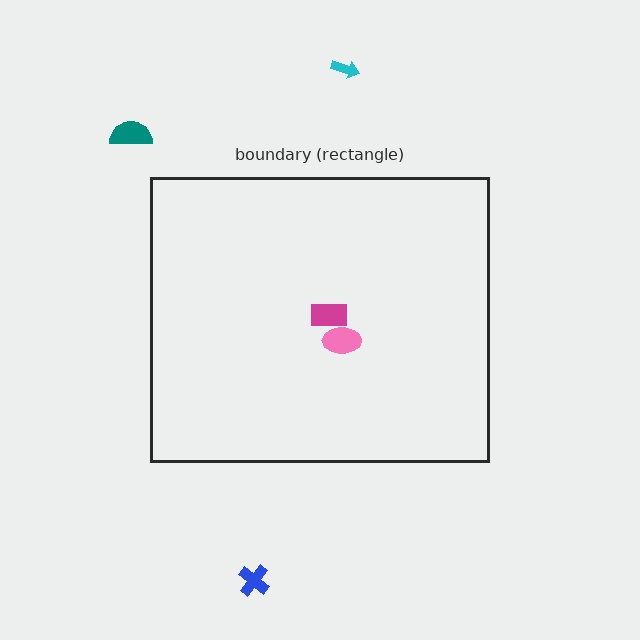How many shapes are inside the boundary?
2 inside, 3 outside.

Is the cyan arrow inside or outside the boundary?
Outside.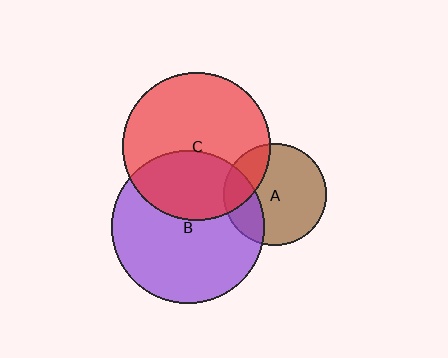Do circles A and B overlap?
Yes.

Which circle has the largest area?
Circle B (purple).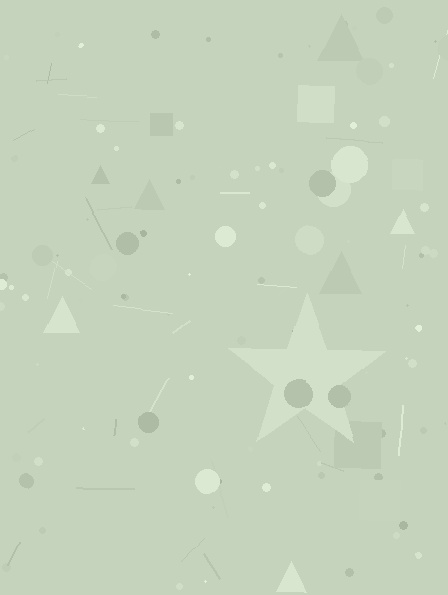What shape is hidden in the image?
A star is hidden in the image.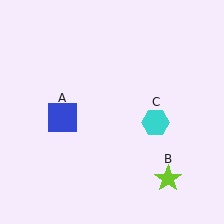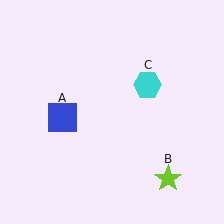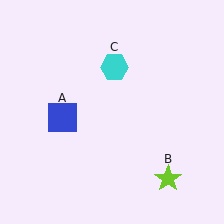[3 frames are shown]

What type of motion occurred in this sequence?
The cyan hexagon (object C) rotated counterclockwise around the center of the scene.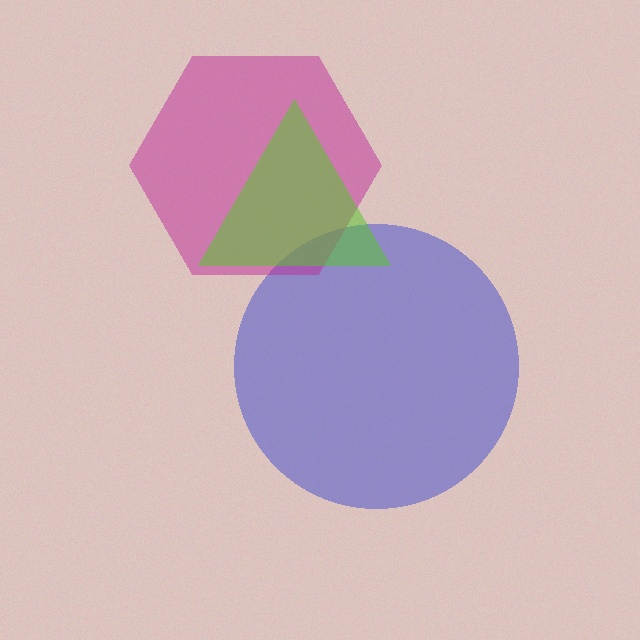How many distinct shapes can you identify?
There are 3 distinct shapes: a blue circle, a magenta hexagon, a lime triangle.